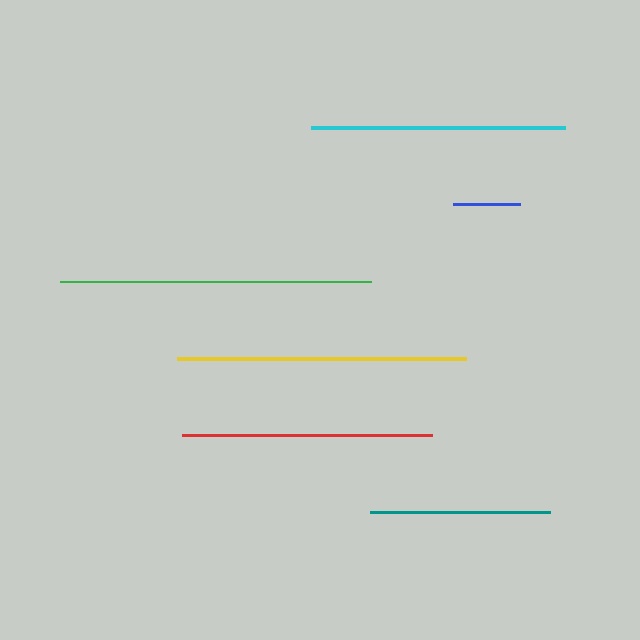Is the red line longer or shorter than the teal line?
The red line is longer than the teal line.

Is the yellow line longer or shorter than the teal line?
The yellow line is longer than the teal line.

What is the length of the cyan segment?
The cyan segment is approximately 253 pixels long.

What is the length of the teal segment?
The teal segment is approximately 180 pixels long.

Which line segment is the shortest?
The blue line is the shortest at approximately 67 pixels.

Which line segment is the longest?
The green line is the longest at approximately 311 pixels.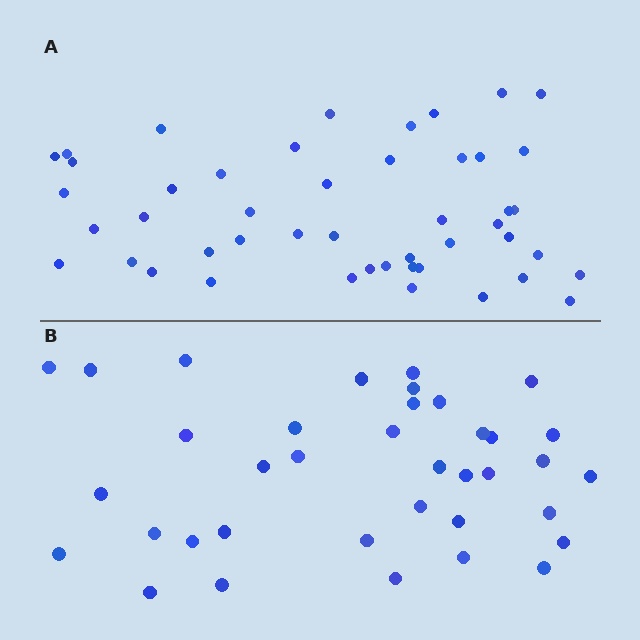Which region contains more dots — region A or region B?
Region A (the top region) has more dots.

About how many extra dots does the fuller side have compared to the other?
Region A has roughly 10 or so more dots than region B.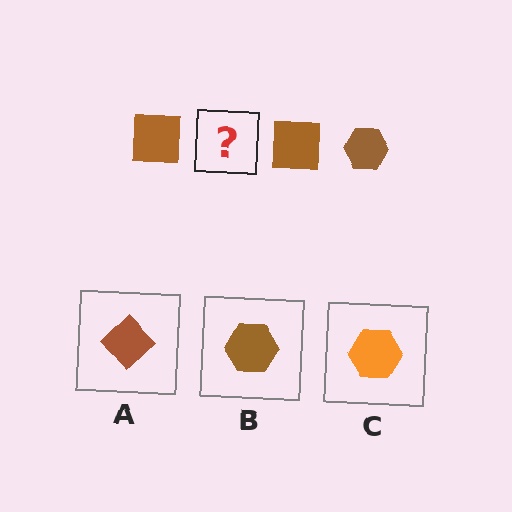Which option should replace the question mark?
Option B.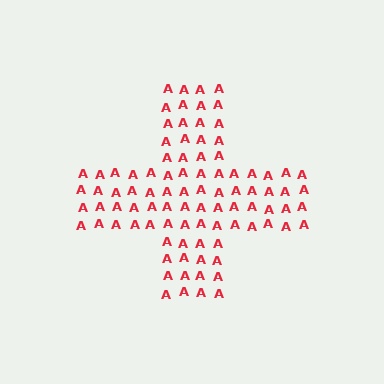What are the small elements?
The small elements are letter A's.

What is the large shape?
The large shape is a cross.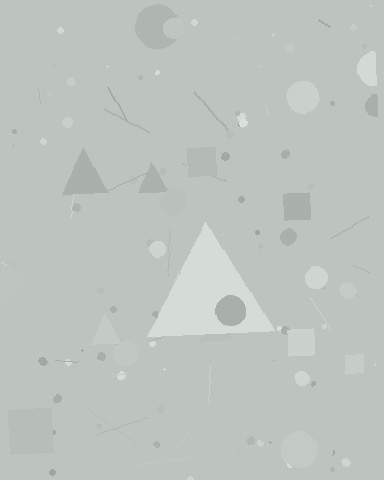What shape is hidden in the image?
A triangle is hidden in the image.